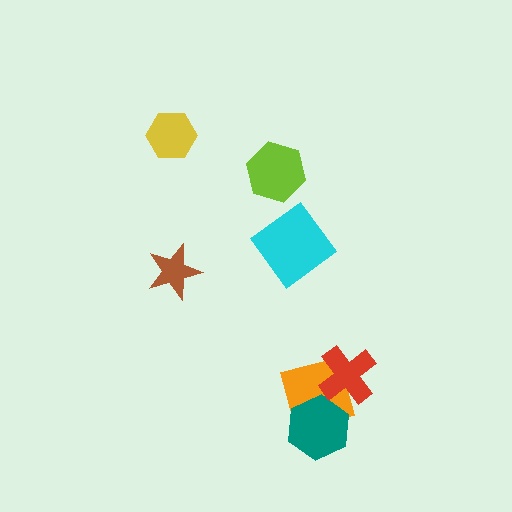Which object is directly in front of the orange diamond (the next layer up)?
The teal hexagon is directly in front of the orange diamond.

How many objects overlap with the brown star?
0 objects overlap with the brown star.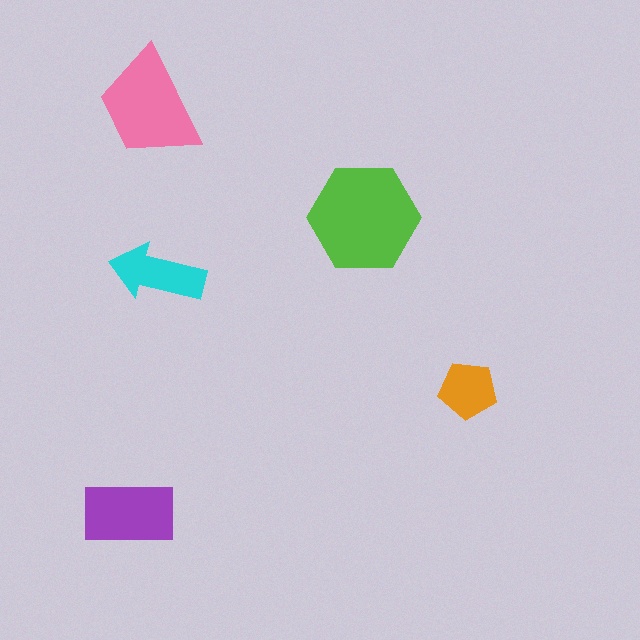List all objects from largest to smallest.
The lime hexagon, the pink trapezoid, the purple rectangle, the cyan arrow, the orange pentagon.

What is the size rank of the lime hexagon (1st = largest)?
1st.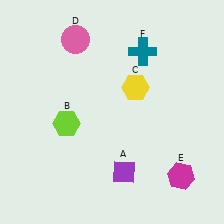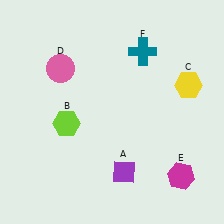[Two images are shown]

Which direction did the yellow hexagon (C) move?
The yellow hexagon (C) moved right.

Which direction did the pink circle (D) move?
The pink circle (D) moved down.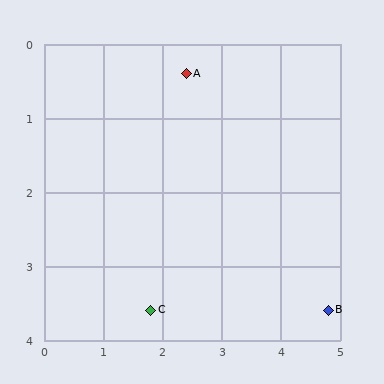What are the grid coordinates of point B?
Point B is at approximately (4.8, 3.6).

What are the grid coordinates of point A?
Point A is at approximately (2.4, 0.4).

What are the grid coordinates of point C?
Point C is at approximately (1.8, 3.6).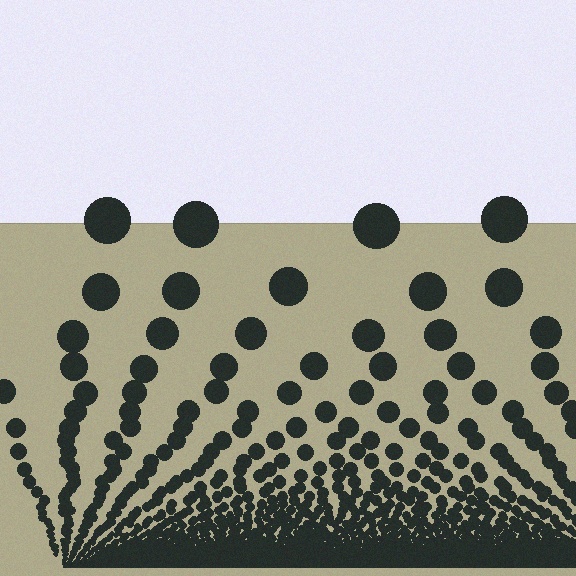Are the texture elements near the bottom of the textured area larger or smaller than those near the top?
Smaller. The gradient is inverted — elements near the bottom are smaller and denser.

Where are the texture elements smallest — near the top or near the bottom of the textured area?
Near the bottom.